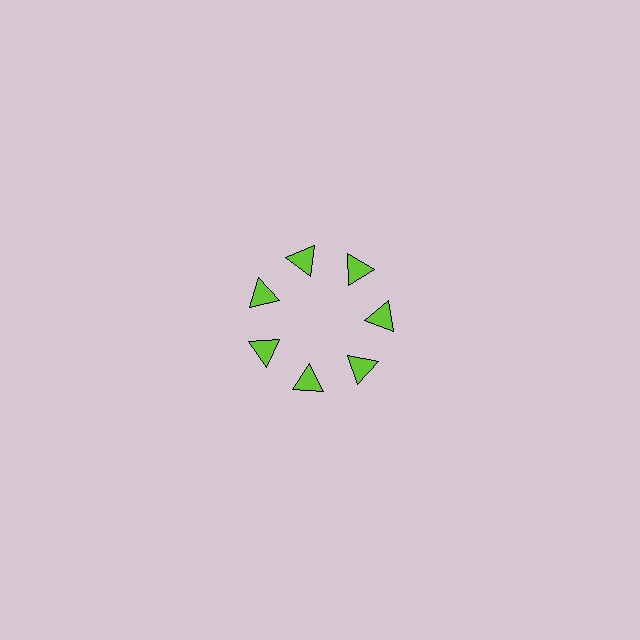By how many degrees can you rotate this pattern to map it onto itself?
The pattern maps onto itself every 51 degrees of rotation.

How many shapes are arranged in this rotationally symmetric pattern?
There are 7 shapes, arranged in 7 groups of 1.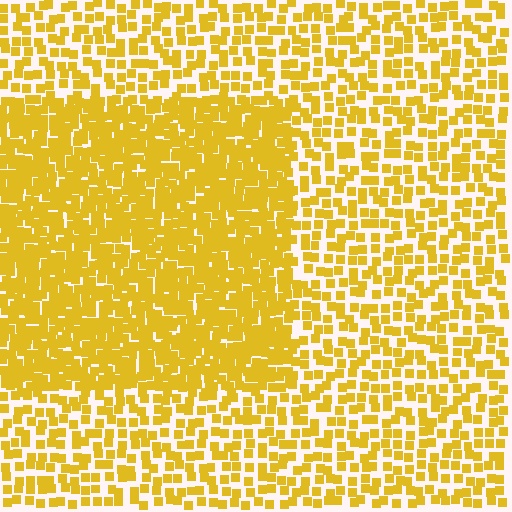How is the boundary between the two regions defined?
The boundary is defined by a change in element density (approximately 2.0x ratio). All elements are the same color, size, and shape.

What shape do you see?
I see a rectangle.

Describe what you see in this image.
The image contains small yellow elements arranged at two different densities. A rectangle-shaped region is visible where the elements are more densely packed than the surrounding area.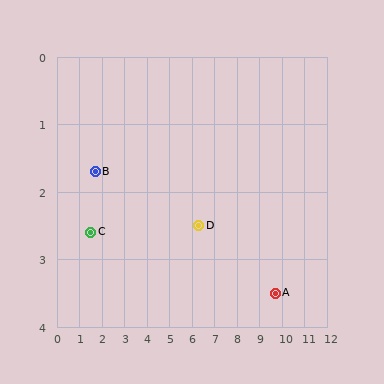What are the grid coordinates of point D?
Point D is at approximately (6.3, 2.5).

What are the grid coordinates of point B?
Point B is at approximately (1.7, 1.7).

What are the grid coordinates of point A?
Point A is at approximately (9.7, 3.5).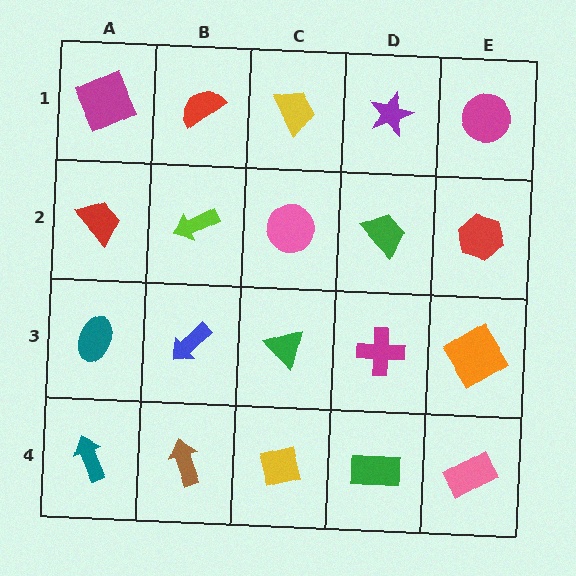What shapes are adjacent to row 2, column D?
A purple star (row 1, column D), a magenta cross (row 3, column D), a pink circle (row 2, column C), a red hexagon (row 2, column E).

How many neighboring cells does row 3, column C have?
4.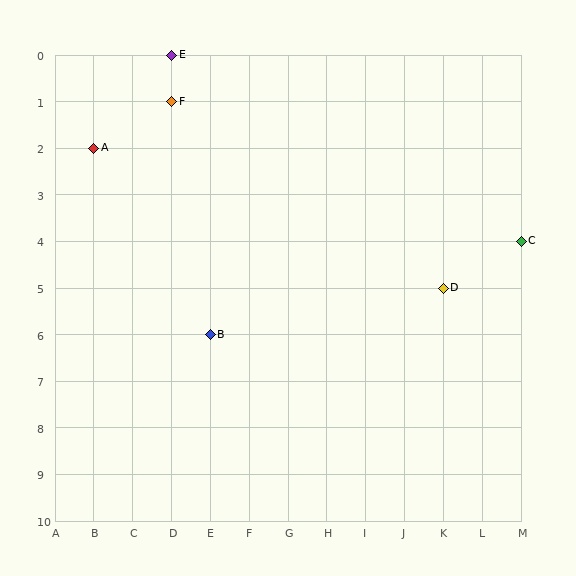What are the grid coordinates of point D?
Point D is at grid coordinates (K, 5).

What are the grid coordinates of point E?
Point E is at grid coordinates (D, 0).